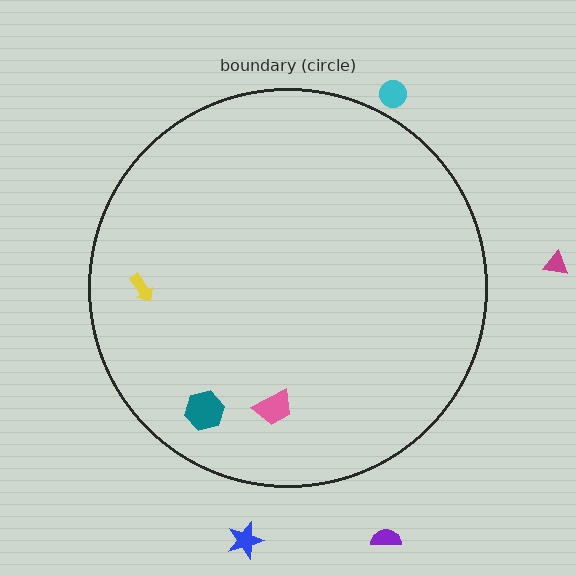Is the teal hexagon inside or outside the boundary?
Inside.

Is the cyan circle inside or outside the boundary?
Outside.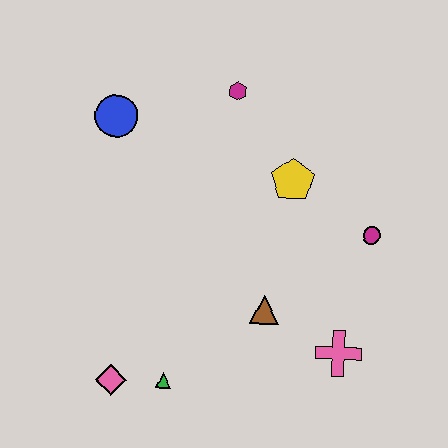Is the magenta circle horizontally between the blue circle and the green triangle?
No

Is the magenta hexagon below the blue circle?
No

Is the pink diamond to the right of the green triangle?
No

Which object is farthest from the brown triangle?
The blue circle is farthest from the brown triangle.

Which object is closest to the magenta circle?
The yellow pentagon is closest to the magenta circle.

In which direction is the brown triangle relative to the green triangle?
The brown triangle is to the right of the green triangle.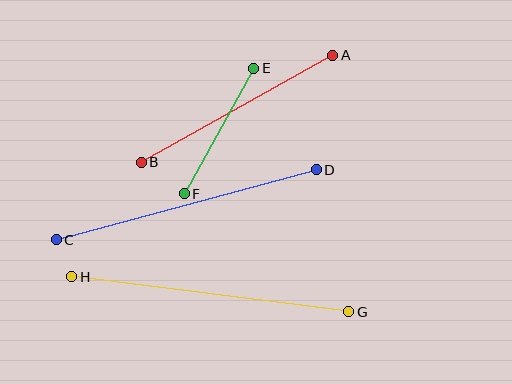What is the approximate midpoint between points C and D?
The midpoint is at approximately (186, 205) pixels.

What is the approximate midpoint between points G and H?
The midpoint is at approximately (210, 294) pixels.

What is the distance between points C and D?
The distance is approximately 269 pixels.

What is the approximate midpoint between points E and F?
The midpoint is at approximately (219, 131) pixels.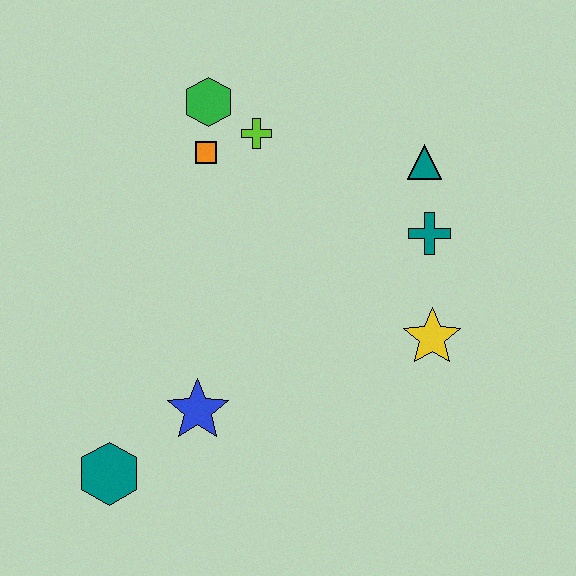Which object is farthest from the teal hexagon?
The teal triangle is farthest from the teal hexagon.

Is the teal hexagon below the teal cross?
Yes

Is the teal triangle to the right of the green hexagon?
Yes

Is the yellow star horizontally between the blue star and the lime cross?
No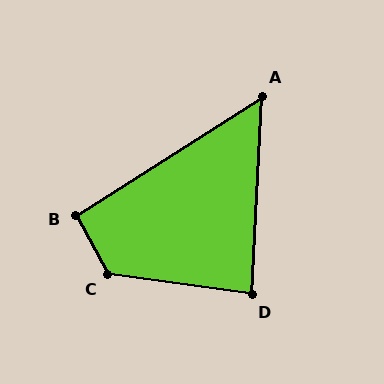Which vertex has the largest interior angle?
C, at approximately 125 degrees.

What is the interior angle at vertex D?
Approximately 85 degrees (approximately right).